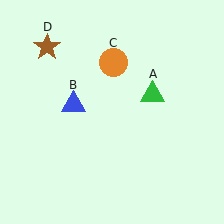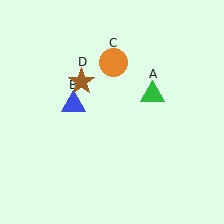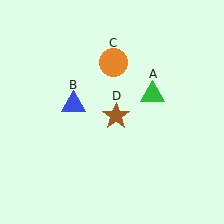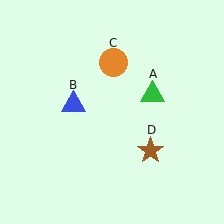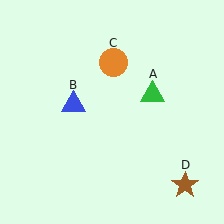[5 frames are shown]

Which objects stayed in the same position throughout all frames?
Green triangle (object A) and blue triangle (object B) and orange circle (object C) remained stationary.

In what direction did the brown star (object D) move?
The brown star (object D) moved down and to the right.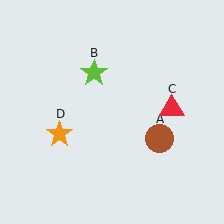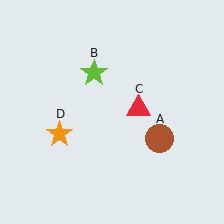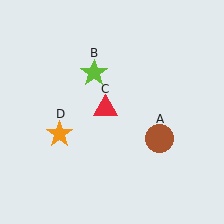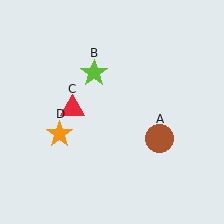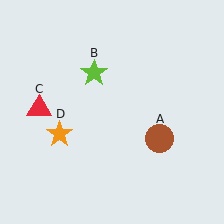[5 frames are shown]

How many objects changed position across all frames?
1 object changed position: red triangle (object C).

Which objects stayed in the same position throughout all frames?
Brown circle (object A) and lime star (object B) and orange star (object D) remained stationary.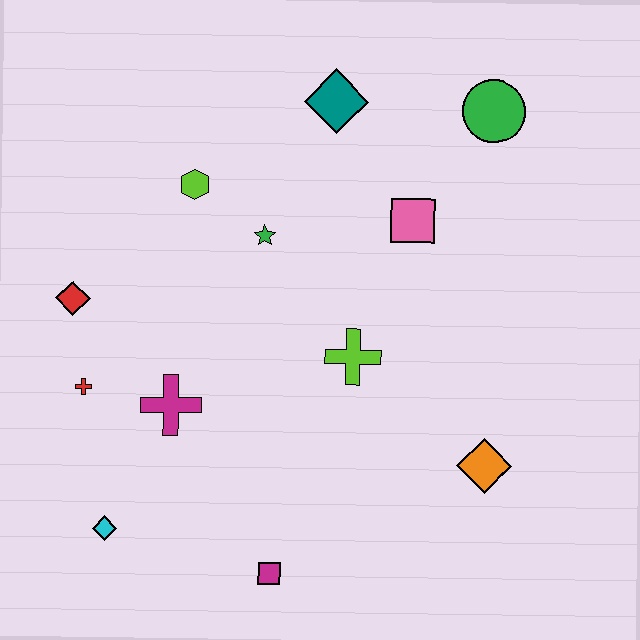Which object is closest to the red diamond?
The red cross is closest to the red diamond.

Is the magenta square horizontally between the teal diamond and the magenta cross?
Yes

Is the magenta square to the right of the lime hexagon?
Yes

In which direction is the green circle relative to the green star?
The green circle is to the right of the green star.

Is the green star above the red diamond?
Yes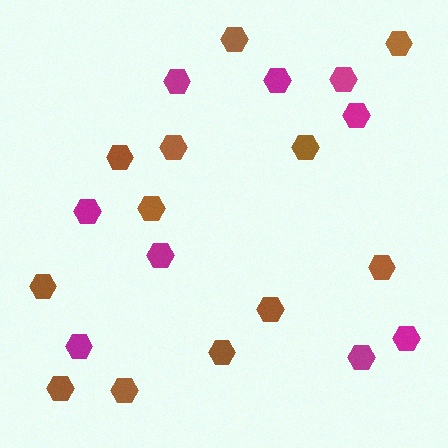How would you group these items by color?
There are 2 groups: one group of magenta hexagons (9) and one group of brown hexagons (12).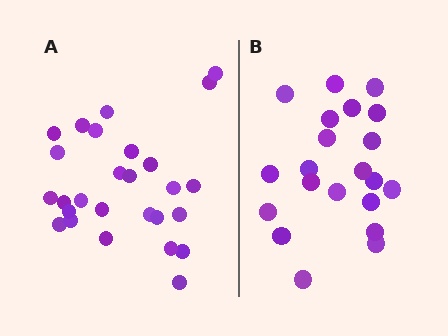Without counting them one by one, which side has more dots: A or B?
Region A (the left region) has more dots.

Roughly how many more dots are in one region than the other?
Region A has about 6 more dots than region B.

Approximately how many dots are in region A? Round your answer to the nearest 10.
About 30 dots. (The exact count is 27, which rounds to 30.)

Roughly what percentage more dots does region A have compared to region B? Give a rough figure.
About 30% more.